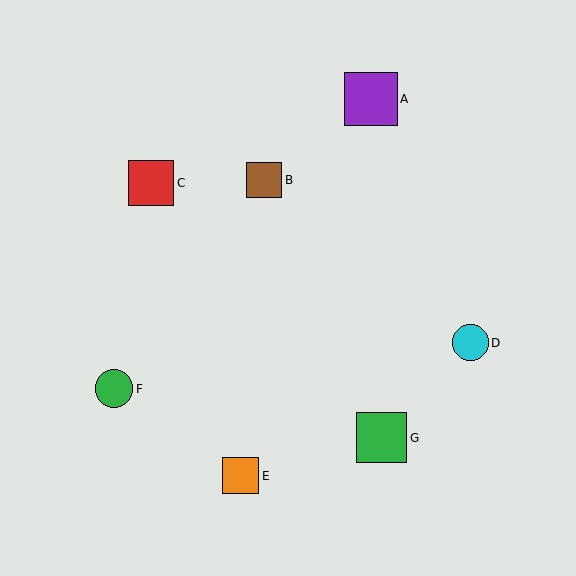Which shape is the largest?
The purple square (labeled A) is the largest.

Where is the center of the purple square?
The center of the purple square is at (371, 99).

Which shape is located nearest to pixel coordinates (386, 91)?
The purple square (labeled A) at (371, 99) is nearest to that location.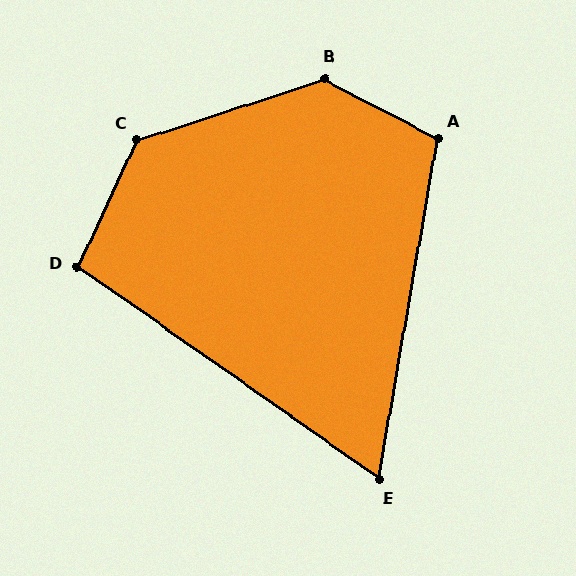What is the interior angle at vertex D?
Approximately 100 degrees (obtuse).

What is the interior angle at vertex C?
Approximately 133 degrees (obtuse).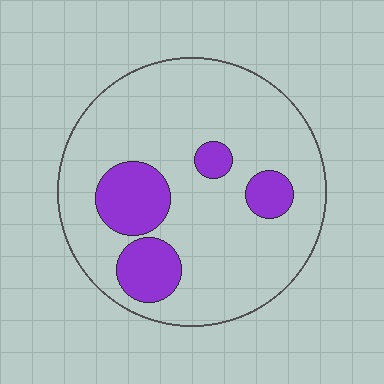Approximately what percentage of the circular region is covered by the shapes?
Approximately 20%.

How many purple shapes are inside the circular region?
4.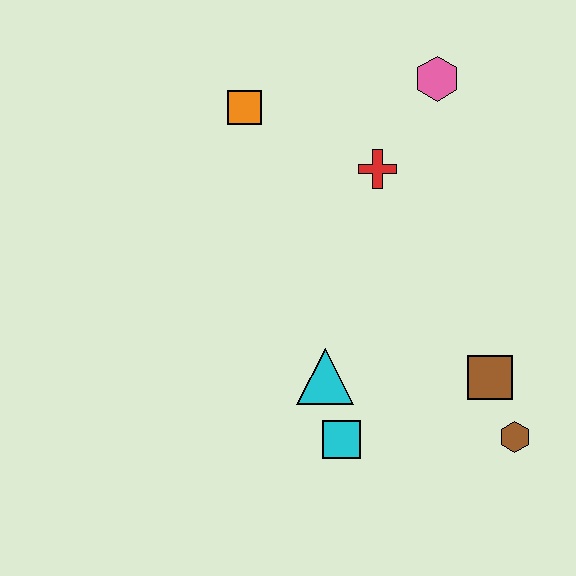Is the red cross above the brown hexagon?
Yes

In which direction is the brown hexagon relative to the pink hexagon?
The brown hexagon is below the pink hexagon.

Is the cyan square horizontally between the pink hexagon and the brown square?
No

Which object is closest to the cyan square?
The cyan triangle is closest to the cyan square.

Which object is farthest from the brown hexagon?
The orange square is farthest from the brown hexagon.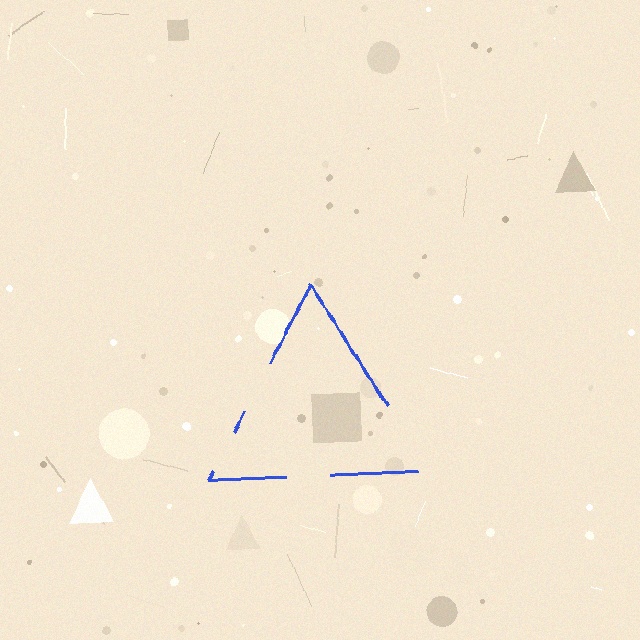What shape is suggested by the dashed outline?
The dashed outline suggests a triangle.